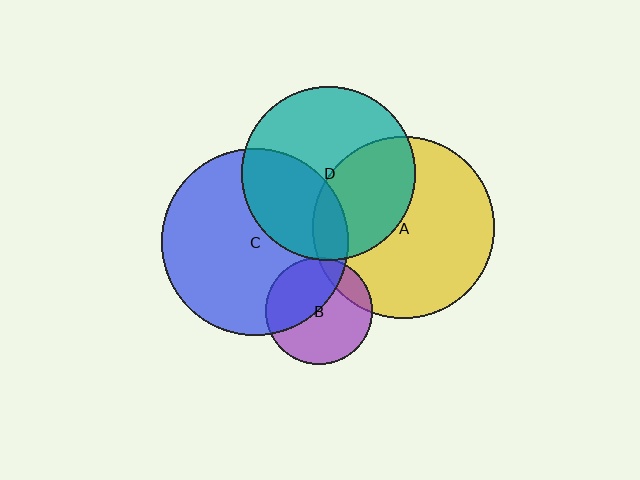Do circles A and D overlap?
Yes.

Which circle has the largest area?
Circle C (blue).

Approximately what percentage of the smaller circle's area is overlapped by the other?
Approximately 40%.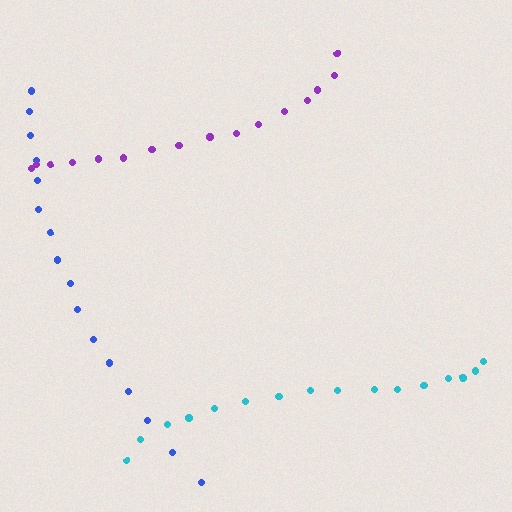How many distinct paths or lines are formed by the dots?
There are 3 distinct paths.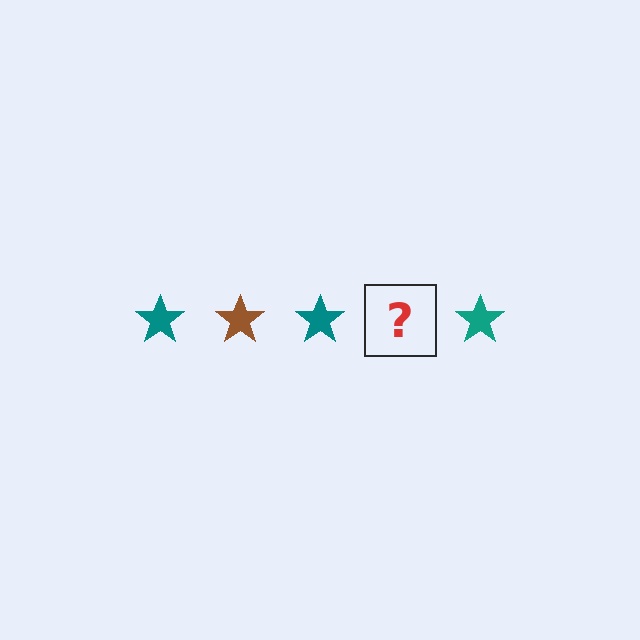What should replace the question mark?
The question mark should be replaced with a brown star.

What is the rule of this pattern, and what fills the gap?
The rule is that the pattern cycles through teal, brown stars. The gap should be filled with a brown star.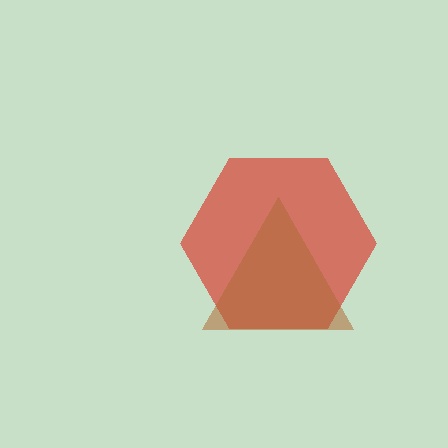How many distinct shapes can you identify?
There are 2 distinct shapes: a red hexagon, a brown triangle.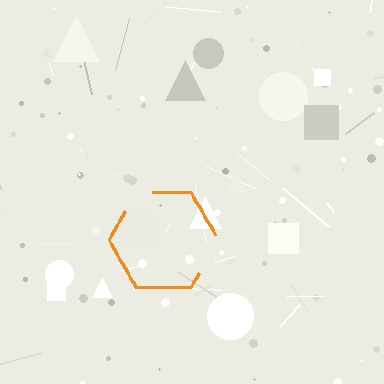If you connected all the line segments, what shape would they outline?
They would outline a hexagon.